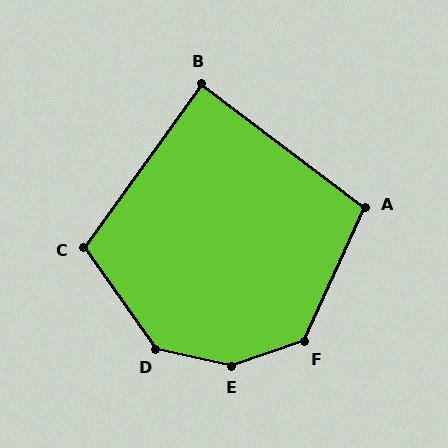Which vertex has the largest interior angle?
E, at approximately 149 degrees.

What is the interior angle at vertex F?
Approximately 133 degrees (obtuse).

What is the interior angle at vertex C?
Approximately 109 degrees (obtuse).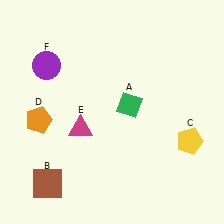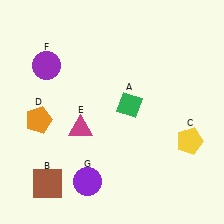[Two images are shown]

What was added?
A purple circle (G) was added in Image 2.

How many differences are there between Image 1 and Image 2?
There is 1 difference between the two images.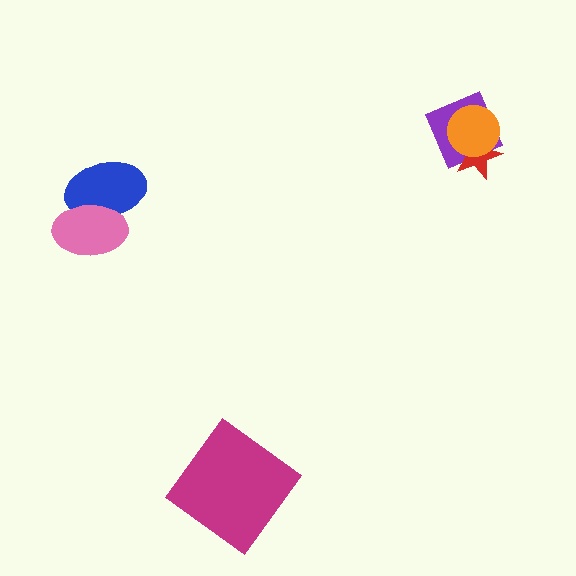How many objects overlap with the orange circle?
2 objects overlap with the orange circle.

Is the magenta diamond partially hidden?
No, no other shape covers it.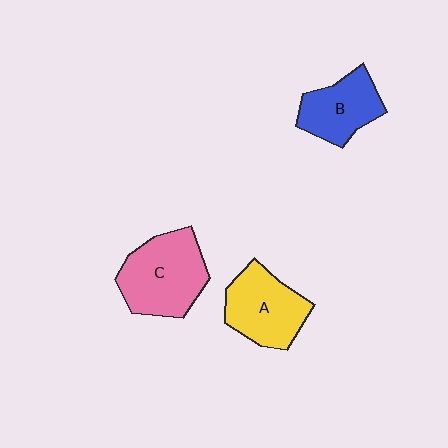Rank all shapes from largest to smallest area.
From largest to smallest: C (pink), A (yellow), B (blue).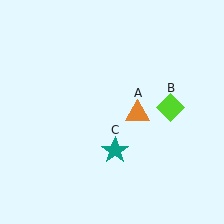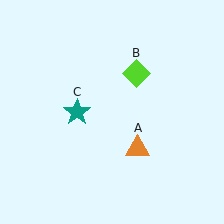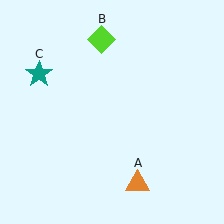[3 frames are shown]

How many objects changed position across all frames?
3 objects changed position: orange triangle (object A), lime diamond (object B), teal star (object C).